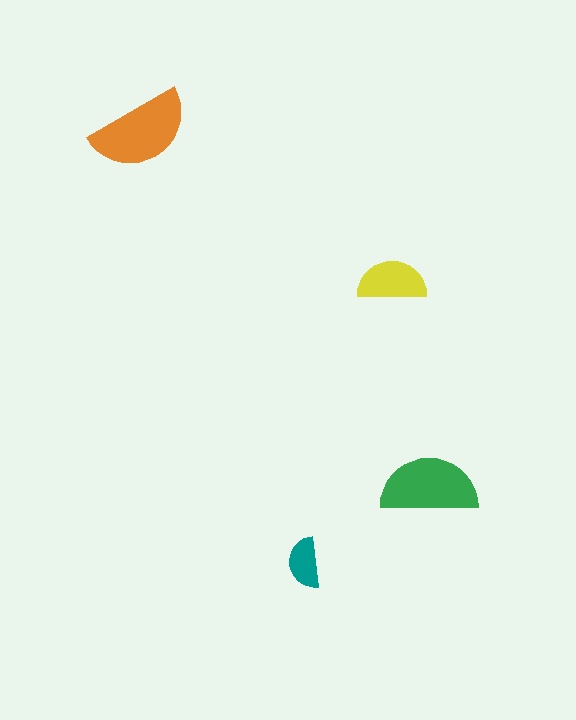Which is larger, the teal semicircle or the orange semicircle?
The orange one.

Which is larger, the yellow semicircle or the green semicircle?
The green one.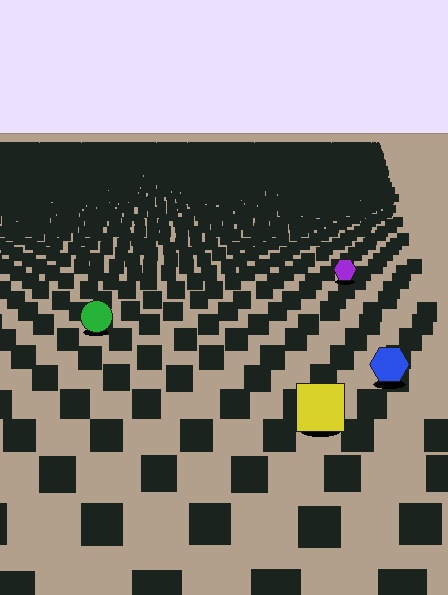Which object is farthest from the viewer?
The purple hexagon is farthest from the viewer. It appears smaller and the ground texture around it is denser.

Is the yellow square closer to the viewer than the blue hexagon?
Yes. The yellow square is closer — you can tell from the texture gradient: the ground texture is coarser near it.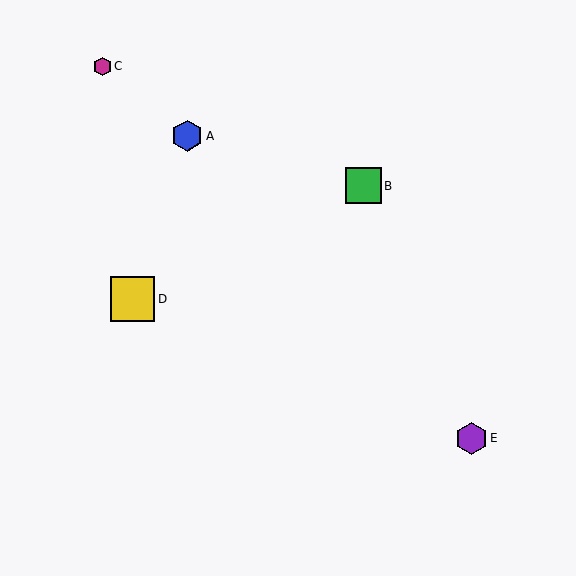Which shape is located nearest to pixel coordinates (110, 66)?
The magenta hexagon (labeled C) at (102, 66) is nearest to that location.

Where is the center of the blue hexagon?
The center of the blue hexagon is at (187, 136).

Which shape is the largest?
The yellow square (labeled D) is the largest.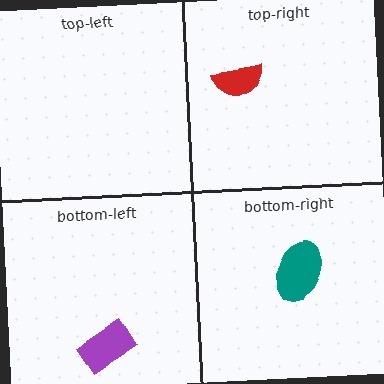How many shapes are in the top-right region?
1.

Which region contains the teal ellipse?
The bottom-right region.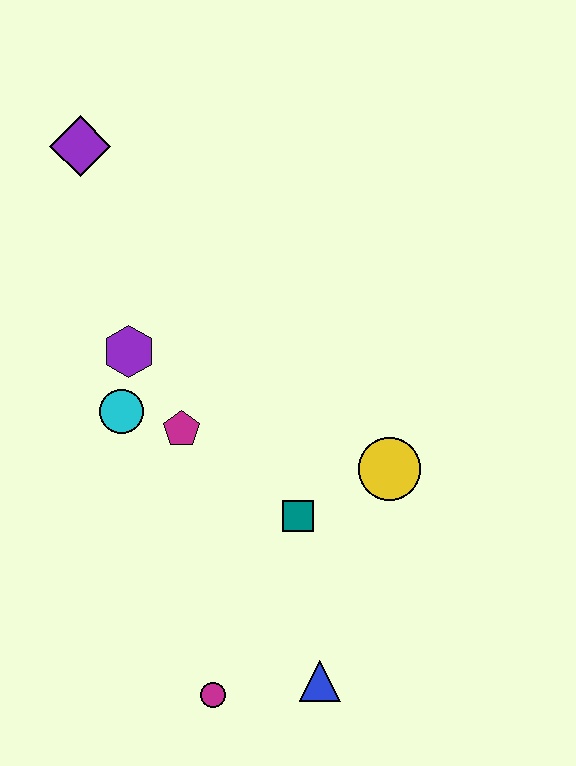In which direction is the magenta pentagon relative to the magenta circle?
The magenta pentagon is above the magenta circle.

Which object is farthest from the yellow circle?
The purple diamond is farthest from the yellow circle.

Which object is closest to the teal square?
The yellow circle is closest to the teal square.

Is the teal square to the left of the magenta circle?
No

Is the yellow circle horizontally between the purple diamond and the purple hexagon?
No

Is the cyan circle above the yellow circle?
Yes